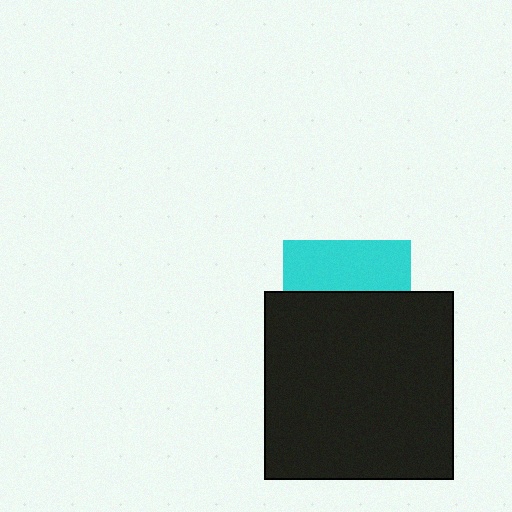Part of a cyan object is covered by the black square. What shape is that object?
It is a square.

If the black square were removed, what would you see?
You would see the complete cyan square.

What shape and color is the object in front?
The object in front is a black square.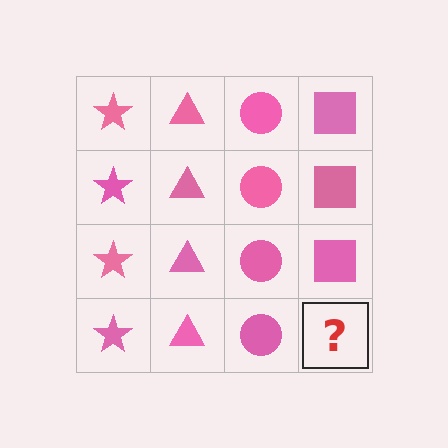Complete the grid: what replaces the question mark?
The question mark should be replaced with a pink square.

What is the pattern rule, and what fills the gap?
The rule is that each column has a consistent shape. The gap should be filled with a pink square.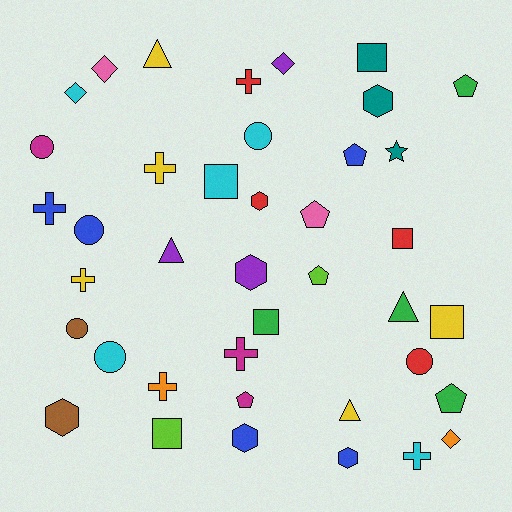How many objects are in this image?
There are 40 objects.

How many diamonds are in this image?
There are 4 diamonds.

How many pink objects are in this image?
There are 2 pink objects.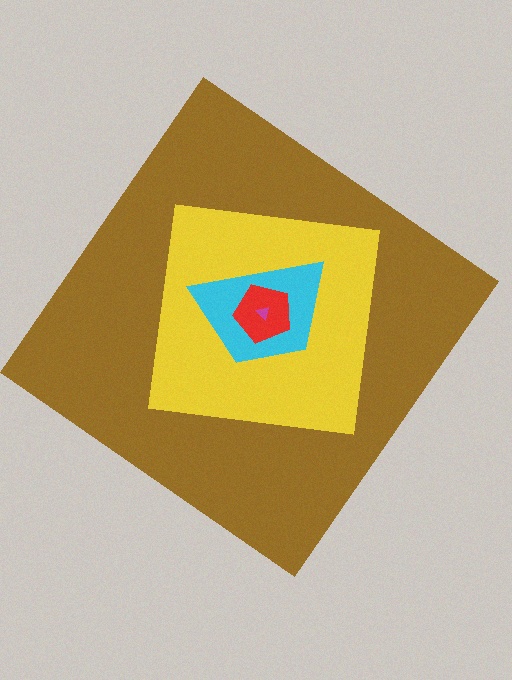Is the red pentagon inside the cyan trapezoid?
Yes.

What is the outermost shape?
The brown diamond.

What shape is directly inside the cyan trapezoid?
The red pentagon.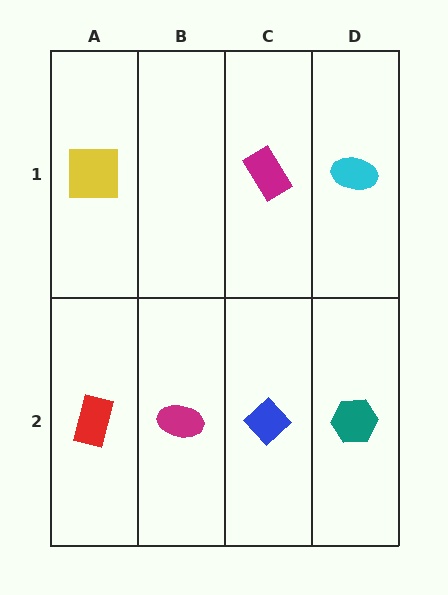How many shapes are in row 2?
4 shapes.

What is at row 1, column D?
A cyan ellipse.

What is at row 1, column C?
A magenta rectangle.